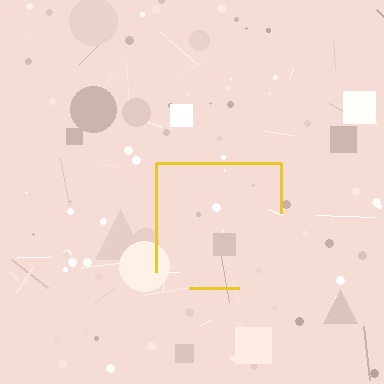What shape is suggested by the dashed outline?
The dashed outline suggests a square.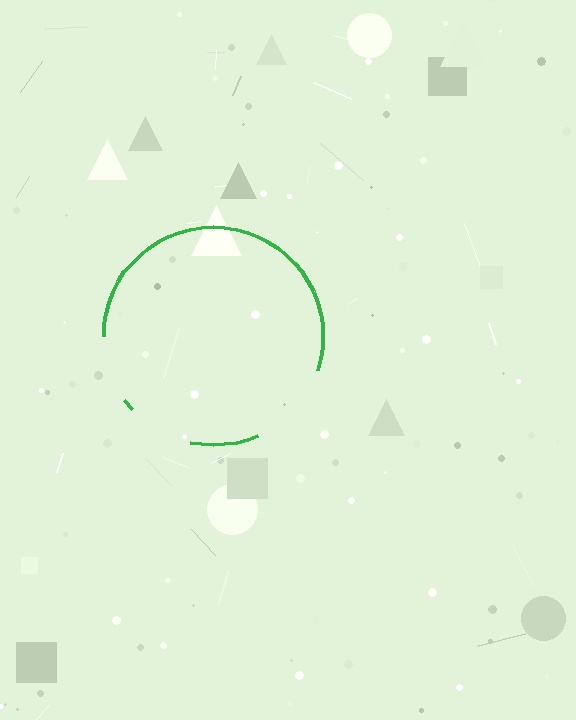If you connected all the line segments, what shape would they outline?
They would outline a circle.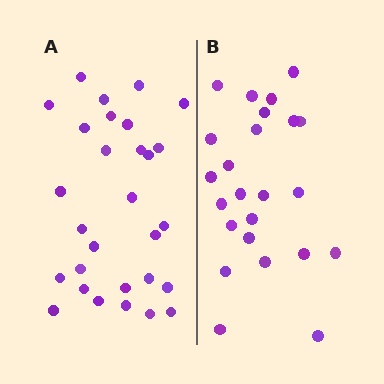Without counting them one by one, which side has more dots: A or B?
Region A (the left region) has more dots.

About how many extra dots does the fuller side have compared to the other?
Region A has about 5 more dots than region B.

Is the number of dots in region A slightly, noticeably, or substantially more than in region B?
Region A has only slightly more — the two regions are fairly close. The ratio is roughly 1.2 to 1.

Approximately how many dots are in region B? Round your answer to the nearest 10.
About 20 dots. (The exact count is 24, which rounds to 20.)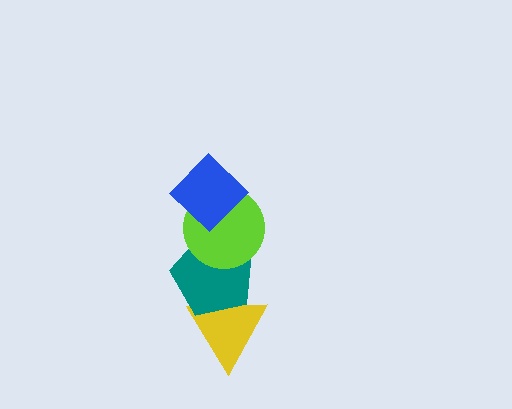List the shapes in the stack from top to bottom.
From top to bottom: the blue diamond, the lime circle, the teal pentagon, the yellow triangle.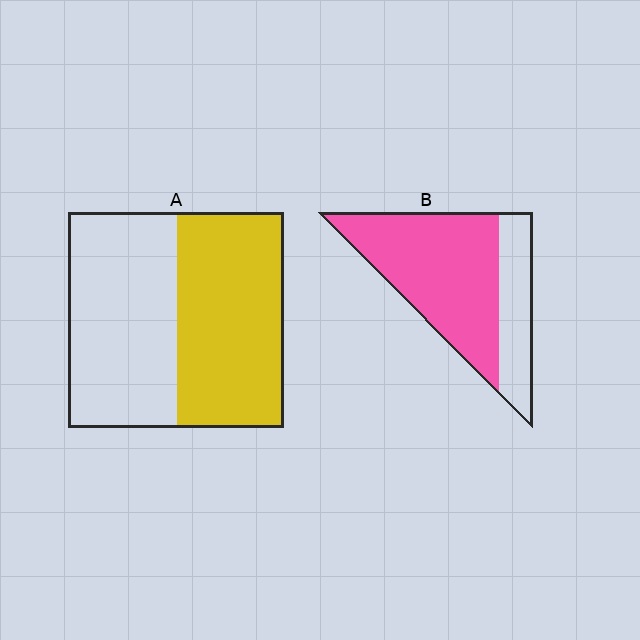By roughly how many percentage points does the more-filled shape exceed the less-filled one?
By roughly 20 percentage points (B over A).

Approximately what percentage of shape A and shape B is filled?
A is approximately 50% and B is approximately 70%.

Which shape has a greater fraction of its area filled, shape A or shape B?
Shape B.